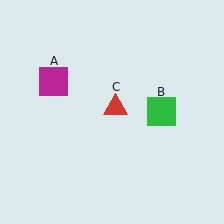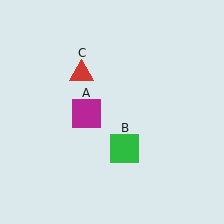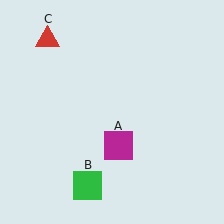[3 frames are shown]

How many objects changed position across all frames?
3 objects changed position: magenta square (object A), green square (object B), red triangle (object C).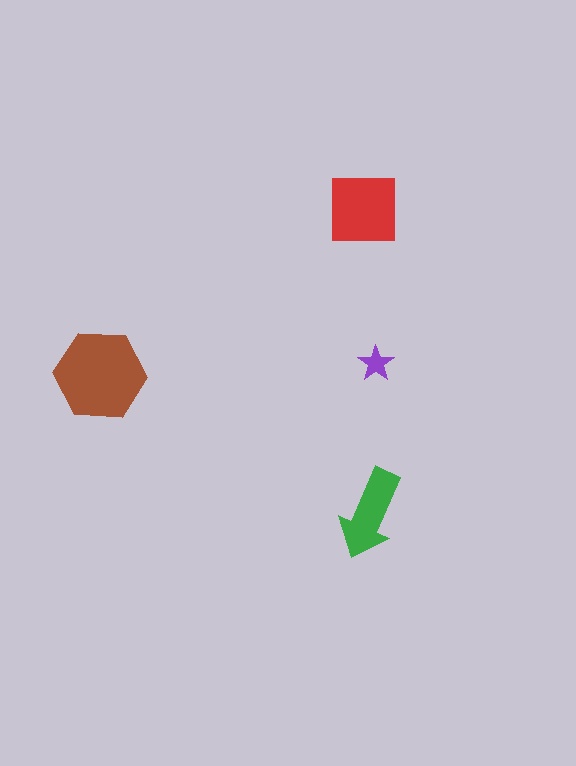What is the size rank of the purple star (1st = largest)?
4th.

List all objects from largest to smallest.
The brown hexagon, the red square, the green arrow, the purple star.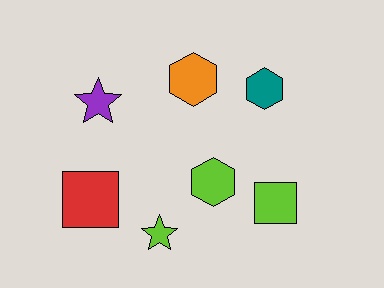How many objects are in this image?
There are 7 objects.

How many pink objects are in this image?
There are no pink objects.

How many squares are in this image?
There are 2 squares.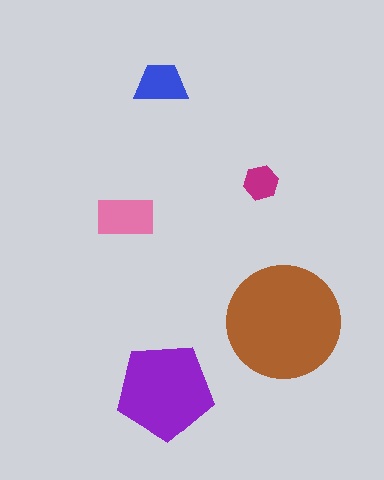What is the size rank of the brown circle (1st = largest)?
1st.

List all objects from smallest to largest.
The magenta hexagon, the blue trapezoid, the pink rectangle, the purple pentagon, the brown circle.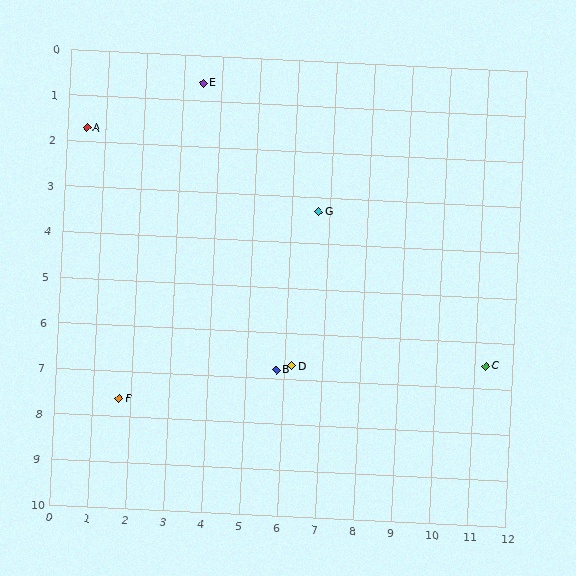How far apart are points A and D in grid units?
Points A and D are about 7.6 grid units apart.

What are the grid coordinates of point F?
Point F is at approximately (1.7, 7.6).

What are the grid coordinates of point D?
Point D is at approximately (6.2, 6.7).